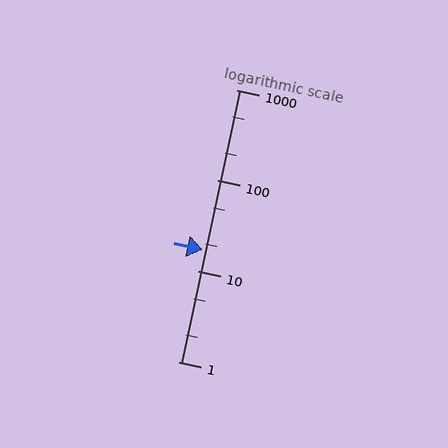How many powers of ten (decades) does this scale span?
The scale spans 3 decades, from 1 to 1000.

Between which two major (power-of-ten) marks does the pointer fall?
The pointer is between 10 and 100.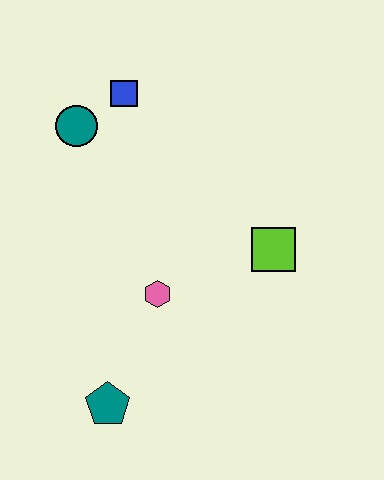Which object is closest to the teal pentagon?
The pink hexagon is closest to the teal pentagon.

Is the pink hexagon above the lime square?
No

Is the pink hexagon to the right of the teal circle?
Yes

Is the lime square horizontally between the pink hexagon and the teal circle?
No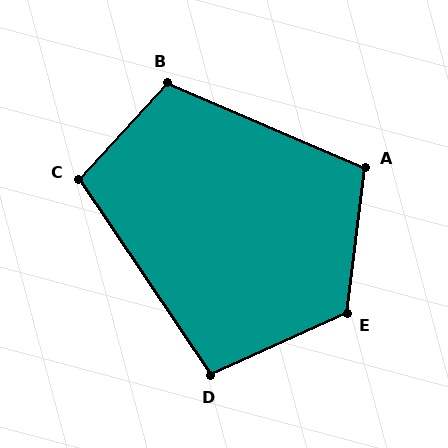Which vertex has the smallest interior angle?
D, at approximately 99 degrees.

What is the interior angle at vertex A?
Approximately 106 degrees (obtuse).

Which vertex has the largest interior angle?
E, at approximately 121 degrees.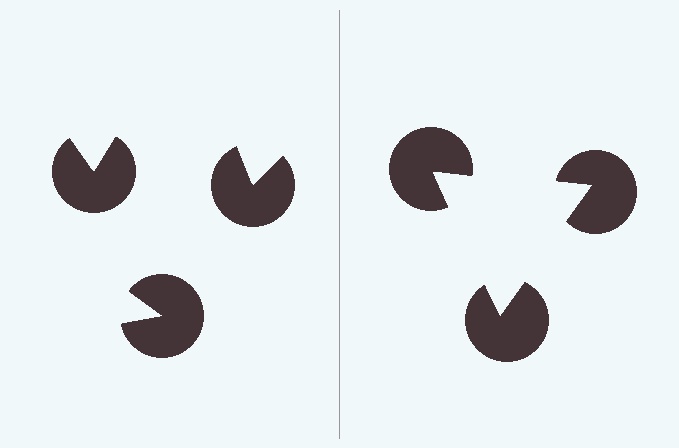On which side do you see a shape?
An illusory triangle appears on the right side. On the left side the wedge cuts are rotated, so no coherent shape forms.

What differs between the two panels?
The pac-man discs are positioned identically on both sides; only the wedge orientations differ. On the right they align to a triangle; on the left they are misaligned.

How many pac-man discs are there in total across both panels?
6 — 3 on each side.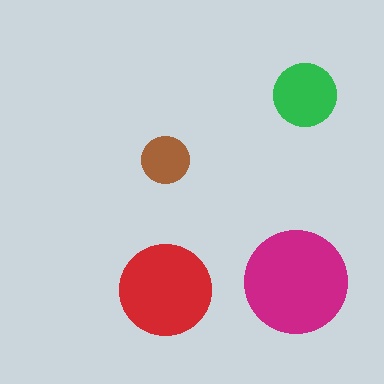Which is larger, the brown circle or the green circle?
The green one.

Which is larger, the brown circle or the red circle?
The red one.